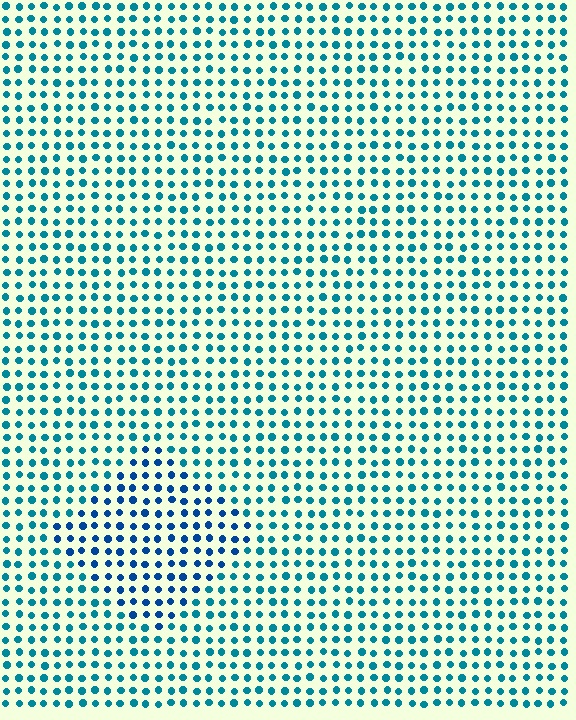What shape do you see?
I see a diamond.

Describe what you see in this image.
The image is filled with small teal elements in a uniform arrangement. A diamond-shaped region is visible where the elements are tinted to a slightly different hue, forming a subtle color boundary.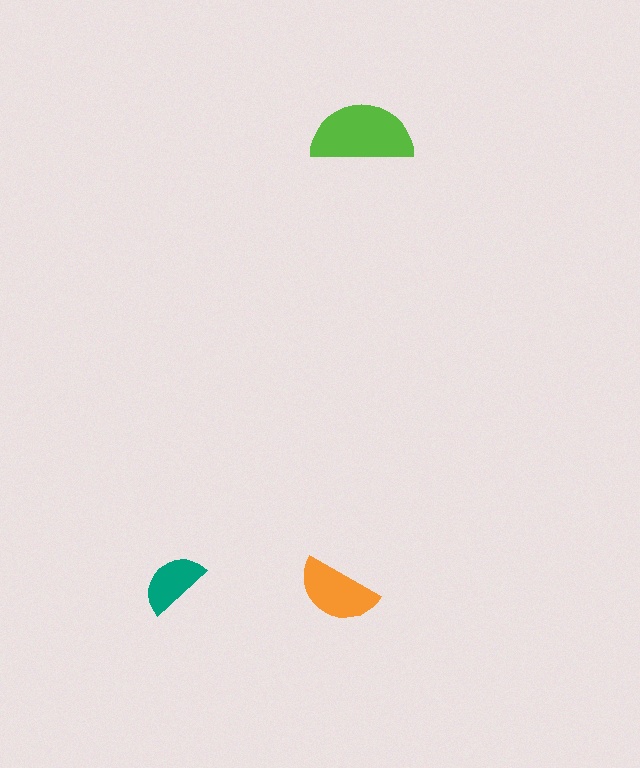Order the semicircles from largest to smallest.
the lime one, the orange one, the teal one.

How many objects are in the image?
There are 3 objects in the image.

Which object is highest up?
The lime semicircle is topmost.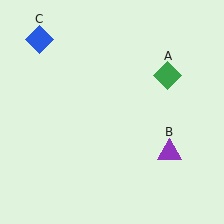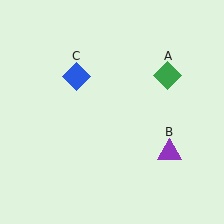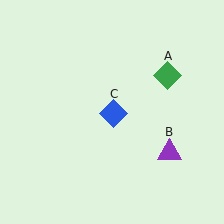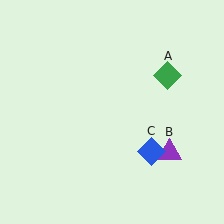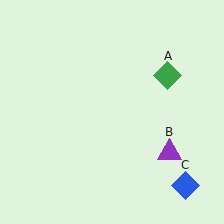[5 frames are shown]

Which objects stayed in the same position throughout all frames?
Green diamond (object A) and purple triangle (object B) remained stationary.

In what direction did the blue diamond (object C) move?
The blue diamond (object C) moved down and to the right.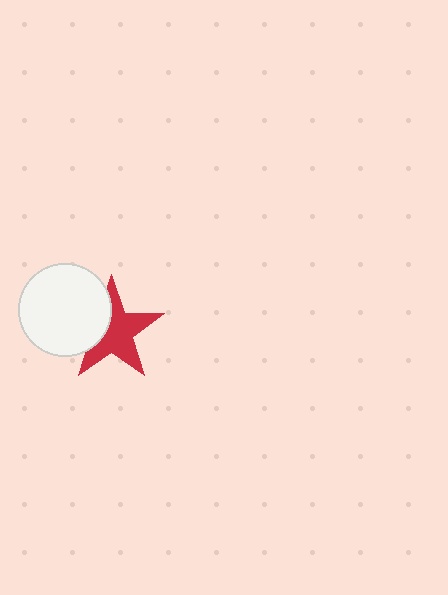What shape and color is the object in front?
The object in front is a white circle.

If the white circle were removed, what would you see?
You would see the complete red star.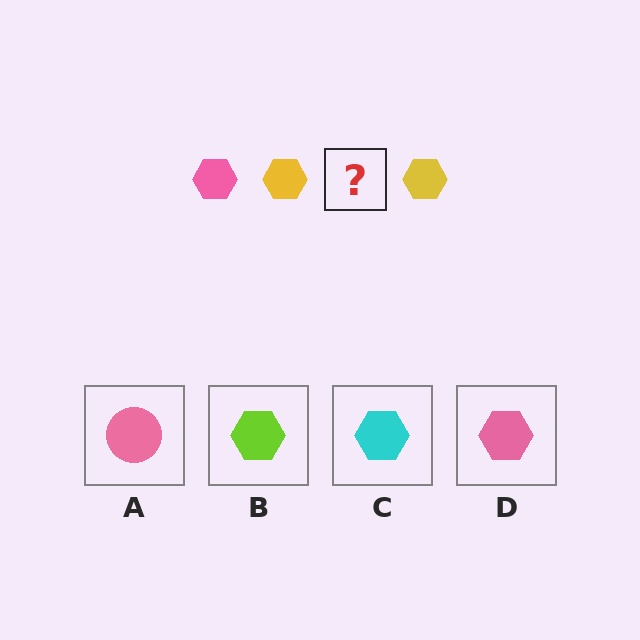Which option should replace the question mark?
Option D.